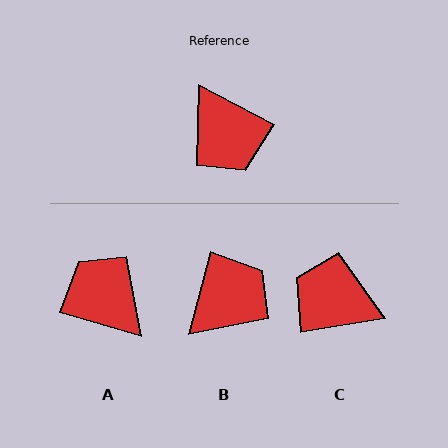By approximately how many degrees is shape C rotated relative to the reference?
Approximately 143 degrees clockwise.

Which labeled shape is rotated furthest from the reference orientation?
A, about 168 degrees away.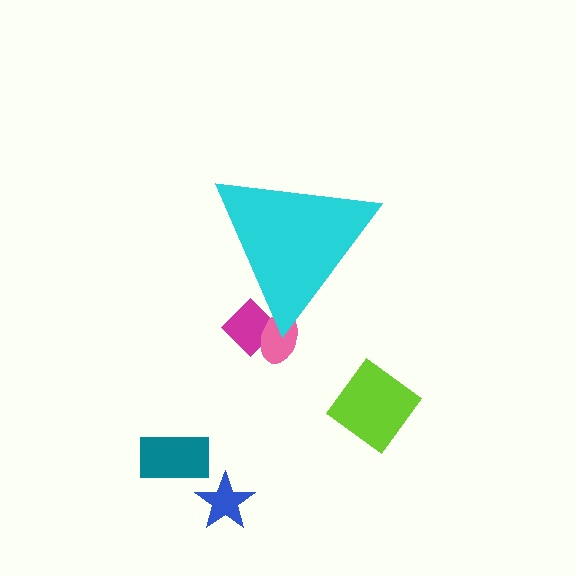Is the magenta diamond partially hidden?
Yes, the magenta diamond is partially hidden behind the cyan triangle.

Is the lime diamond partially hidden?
No, the lime diamond is fully visible.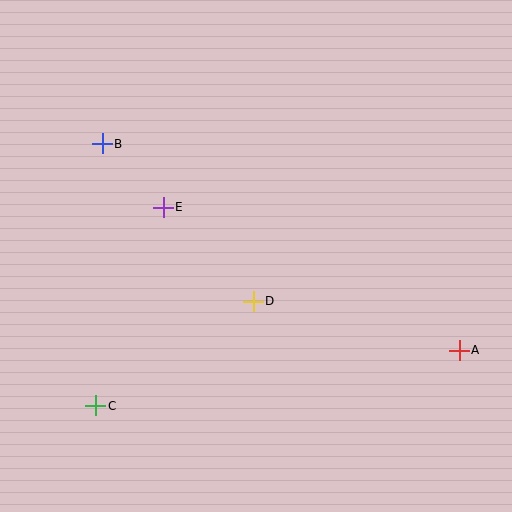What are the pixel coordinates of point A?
Point A is at (459, 350).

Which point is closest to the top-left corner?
Point B is closest to the top-left corner.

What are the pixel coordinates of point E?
Point E is at (163, 207).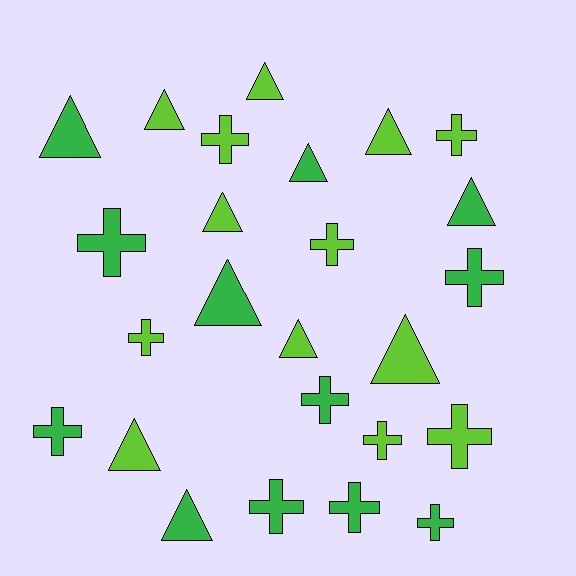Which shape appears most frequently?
Cross, with 13 objects.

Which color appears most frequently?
Lime, with 13 objects.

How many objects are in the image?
There are 25 objects.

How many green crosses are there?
There are 7 green crosses.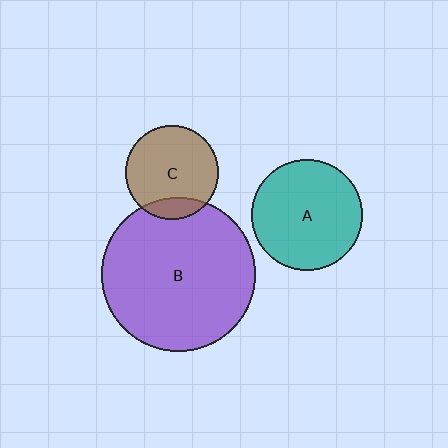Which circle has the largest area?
Circle B (purple).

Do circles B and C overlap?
Yes.